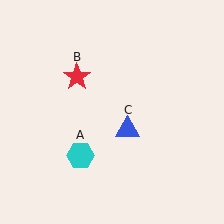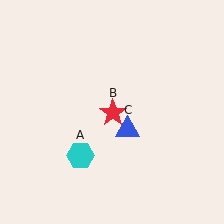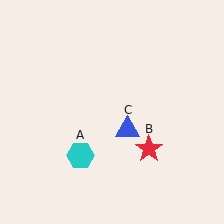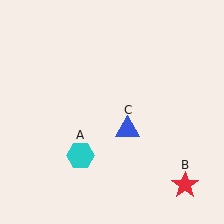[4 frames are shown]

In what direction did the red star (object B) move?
The red star (object B) moved down and to the right.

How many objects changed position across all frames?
1 object changed position: red star (object B).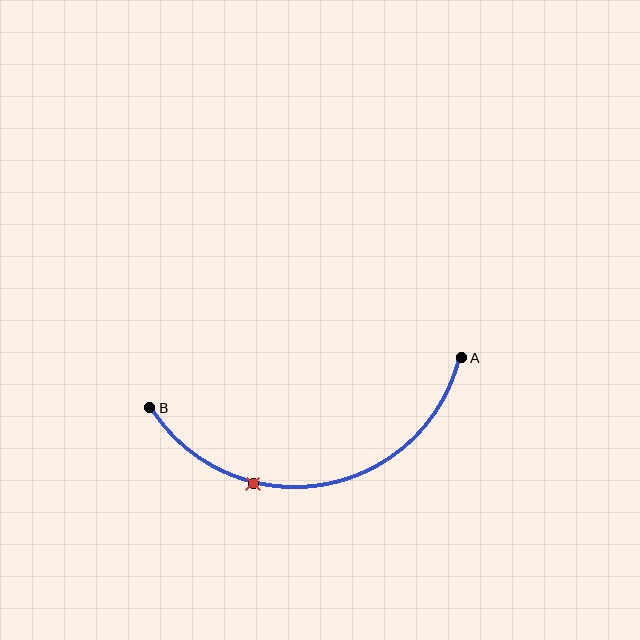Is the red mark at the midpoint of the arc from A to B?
No. The red mark lies on the arc but is closer to endpoint B. The arc midpoint would be at the point on the curve equidistant along the arc from both A and B.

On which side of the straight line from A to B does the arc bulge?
The arc bulges below the straight line connecting A and B.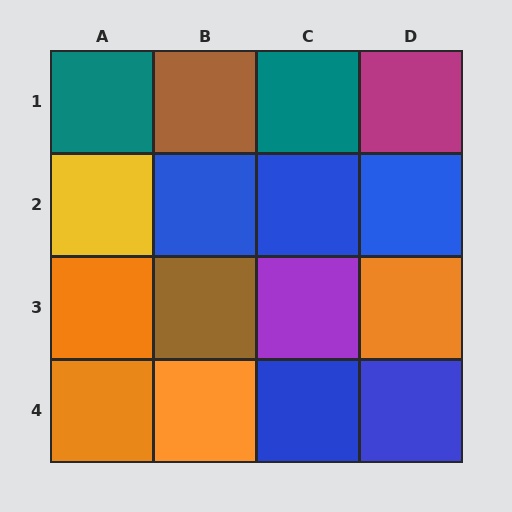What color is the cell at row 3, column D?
Orange.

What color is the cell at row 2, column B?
Blue.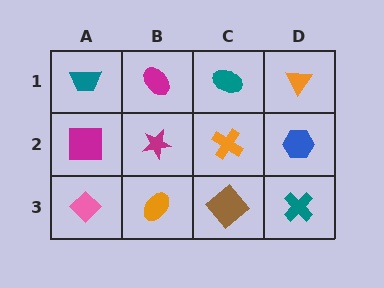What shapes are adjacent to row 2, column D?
An orange triangle (row 1, column D), a teal cross (row 3, column D), an orange cross (row 2, column C).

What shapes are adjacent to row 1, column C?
An orange cross (row 2, column C), a magenta ellipse (row 1, column B), an orange triangle (row 1, column D).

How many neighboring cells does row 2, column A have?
3.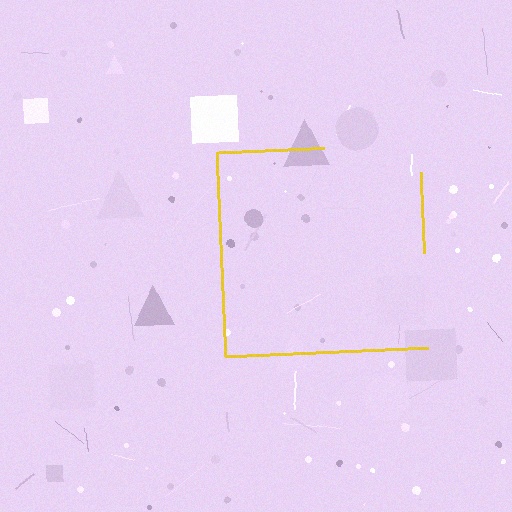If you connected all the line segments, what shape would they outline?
They would outline a square.